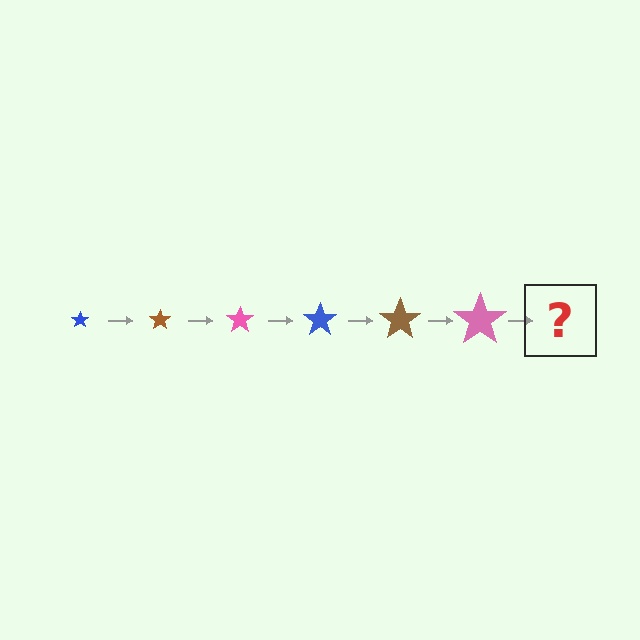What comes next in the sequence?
The next element should be a blue star, larger than the previous one.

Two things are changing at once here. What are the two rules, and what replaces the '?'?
The two rules are that the star grows larger each step and the color cycles through blue, brown, and pink. The '?' should be a blue star, larger than the previous one.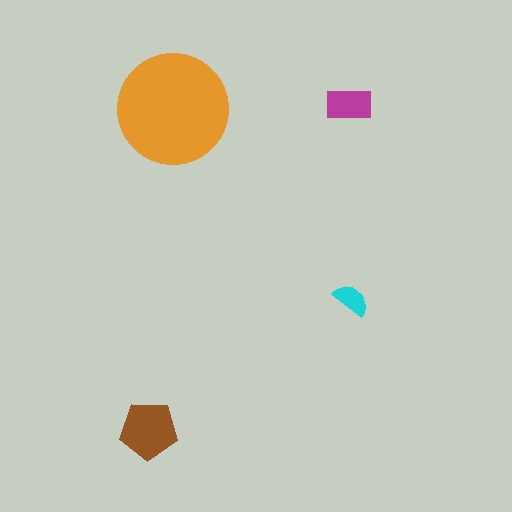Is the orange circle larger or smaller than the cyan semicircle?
Larger.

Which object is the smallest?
The cyan semicircle.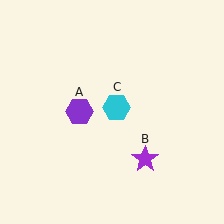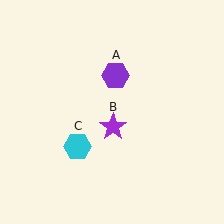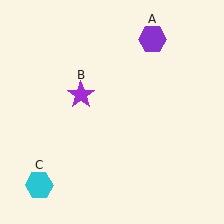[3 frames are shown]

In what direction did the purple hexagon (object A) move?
The purple hexagon (object A) moved up and to the right.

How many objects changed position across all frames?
3 objects changed position: purple hexagon (object A), purple star (object B), cyan hexagon (object C).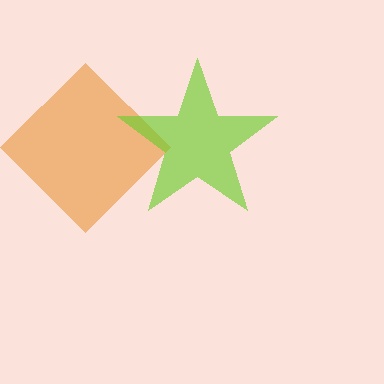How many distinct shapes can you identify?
There are 2 distinct shapes: an orange diamond, a lime star.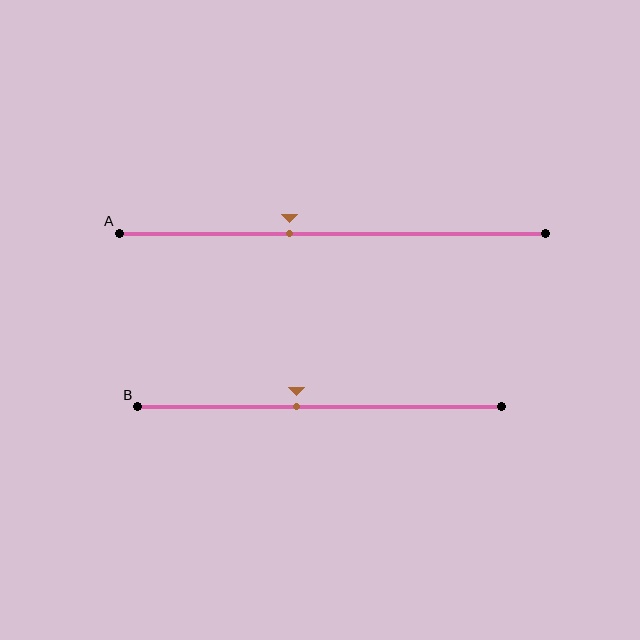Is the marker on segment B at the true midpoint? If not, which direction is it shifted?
No, the marker on segment B is shifted to the left by about 6% of the segment length.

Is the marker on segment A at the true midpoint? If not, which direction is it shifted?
No, the marker on segment A is shifted to the left by about 10% of the segment length.